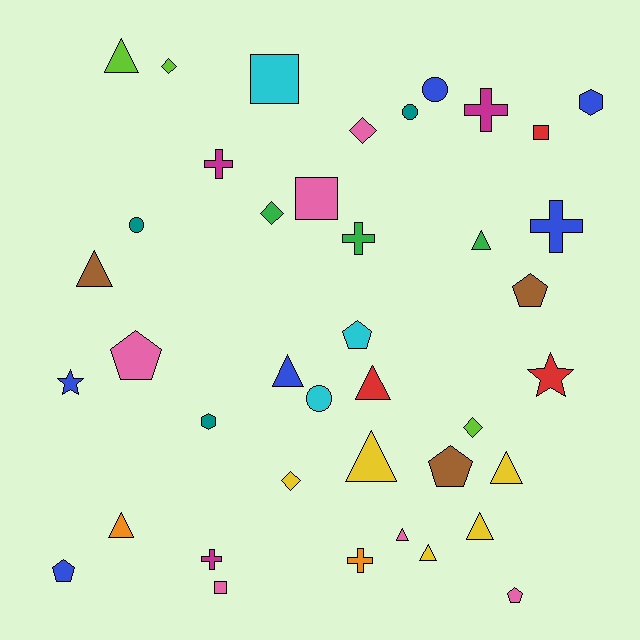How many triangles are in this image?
There are 11 triangles.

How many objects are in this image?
There are 40 objects.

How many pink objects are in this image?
There are 6 pink objects.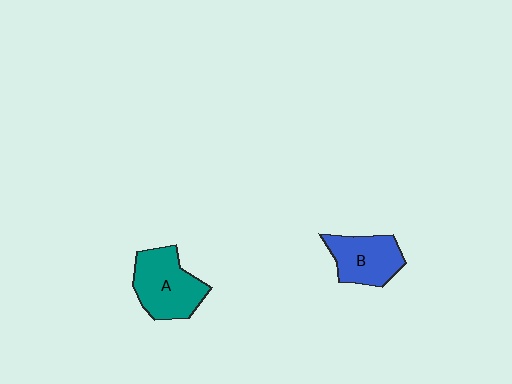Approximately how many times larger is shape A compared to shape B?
Approximately 1.2 times.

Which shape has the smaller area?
Shape B (blue).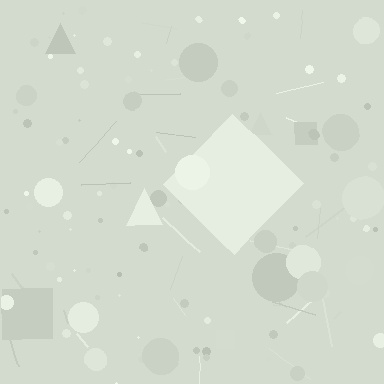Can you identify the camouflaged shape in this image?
The camouflaged shape is a diamond.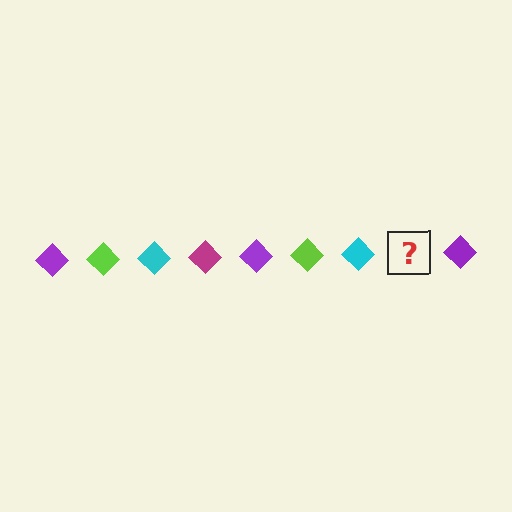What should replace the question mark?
The question mark should be replaced with a magenta diamond.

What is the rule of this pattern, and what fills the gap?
The rule is that the pattern cycles through purple, lime, cyan, magenta diamonds. The gap should be filled with a magenta diamond.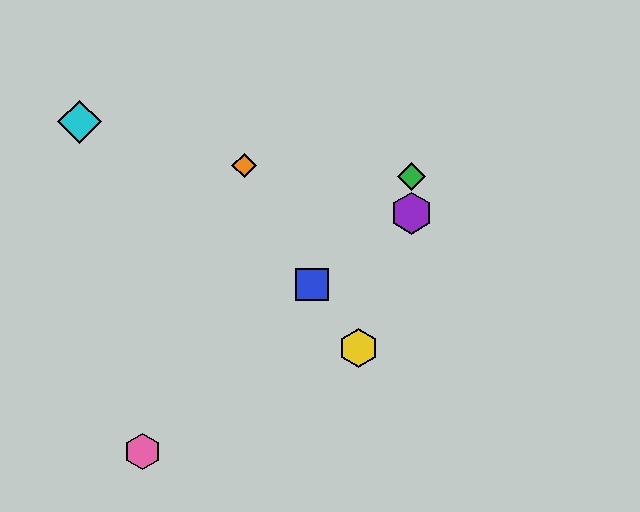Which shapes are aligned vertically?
The red hexagon, the green diamond, the purple hexagon are aligned vertically.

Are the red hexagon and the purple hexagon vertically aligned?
Yes, both are at x≈411.